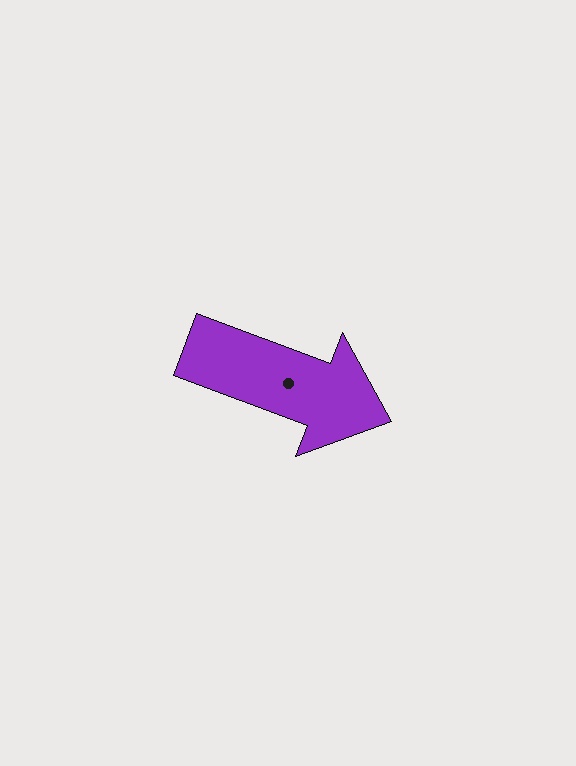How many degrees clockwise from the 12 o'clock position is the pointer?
Approximately 110 degrees.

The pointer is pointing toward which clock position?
Roughly 4 o'clock.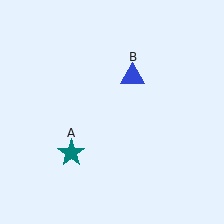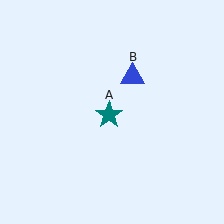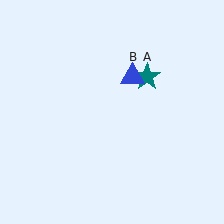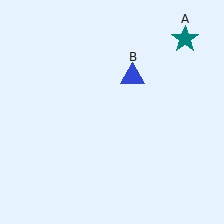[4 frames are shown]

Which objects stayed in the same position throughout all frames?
Blue triangle (object B) remained stationary.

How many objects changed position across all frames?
1 object changed position: teal star (object A).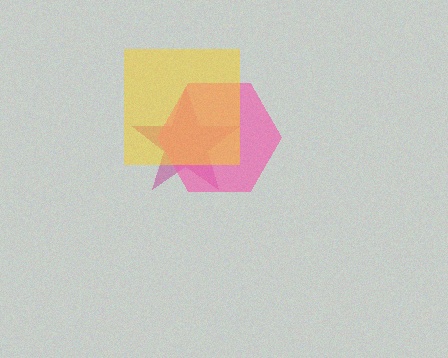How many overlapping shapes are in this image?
There are 3 overlapping shapes in the image.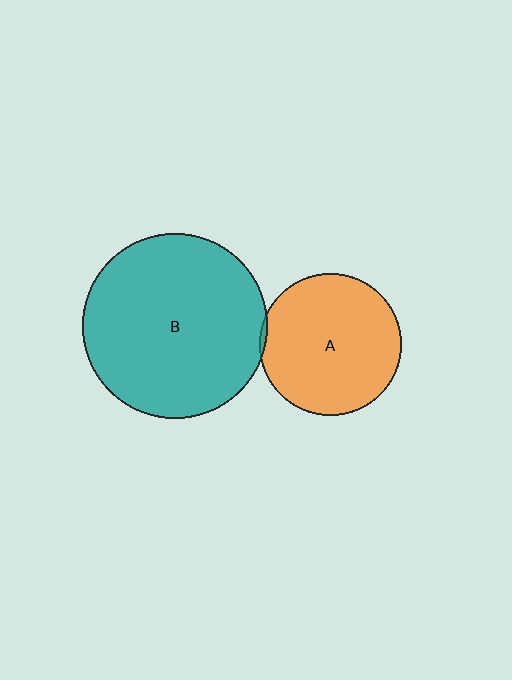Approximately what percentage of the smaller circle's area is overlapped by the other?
Approximately 5%.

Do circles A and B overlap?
Yes.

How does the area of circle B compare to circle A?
Approximately 1.7 times.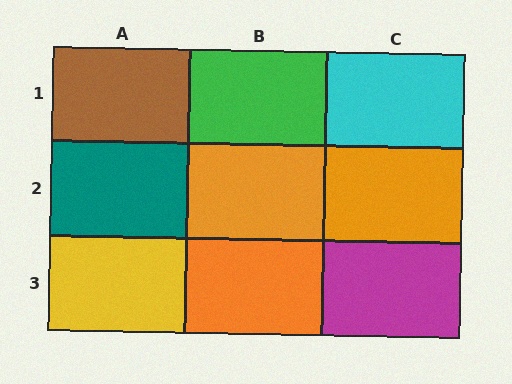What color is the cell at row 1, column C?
Cyan.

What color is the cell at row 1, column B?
Green.